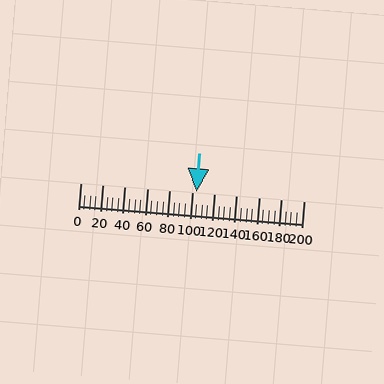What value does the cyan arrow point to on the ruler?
The cyan arrow points to approximately 104.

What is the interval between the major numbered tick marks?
The major tick marks are spaced 20 units apart.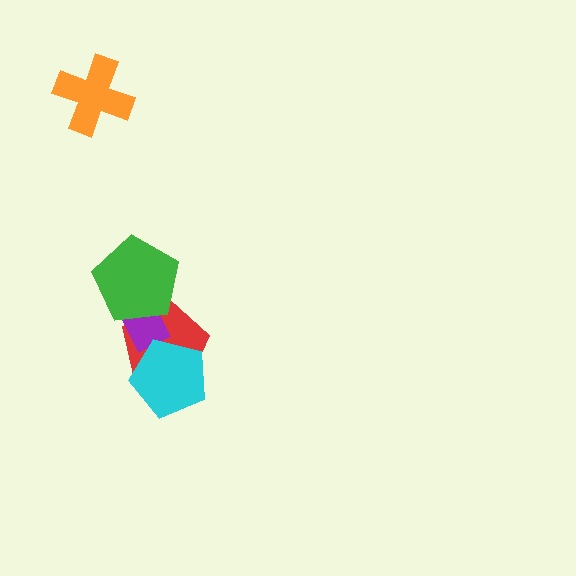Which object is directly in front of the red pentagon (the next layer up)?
The purple diamond is directly in front of the red pentagon.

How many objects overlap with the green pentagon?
2 objects overlap with the green pentagon.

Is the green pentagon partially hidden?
No, no other shape covers it.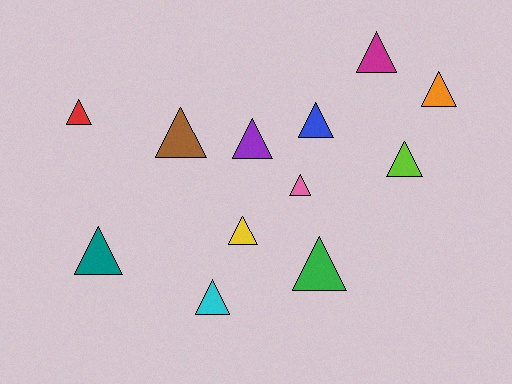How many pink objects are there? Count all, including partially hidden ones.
There is 1 pink object.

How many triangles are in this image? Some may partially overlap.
There are 12 triangles.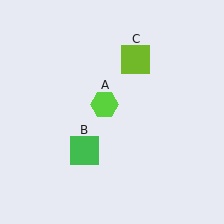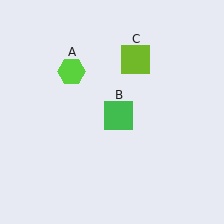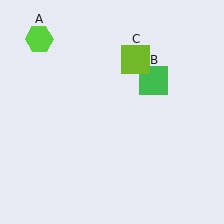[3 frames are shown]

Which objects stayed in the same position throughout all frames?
Lime square (object C) remained stationary.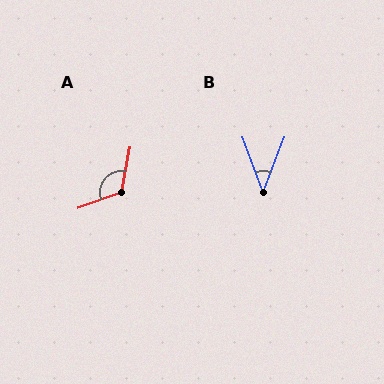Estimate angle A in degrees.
Approximately 120 degrees.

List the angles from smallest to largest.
B (41°), A (120°).